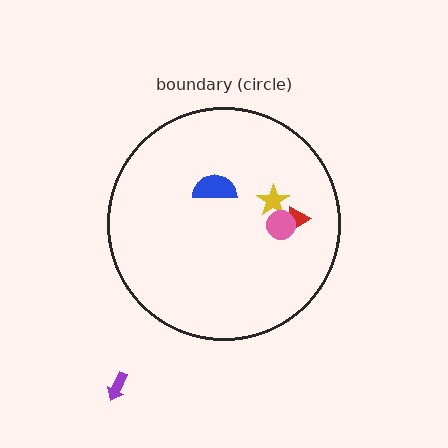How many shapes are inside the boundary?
4 inside, 1 outside.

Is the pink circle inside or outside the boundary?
Inside.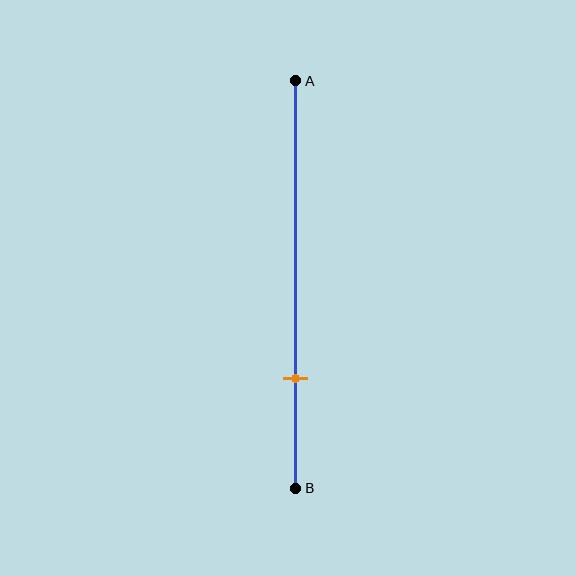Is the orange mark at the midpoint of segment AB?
No, the mark is at about 75% from A, not at the 50% midpoint.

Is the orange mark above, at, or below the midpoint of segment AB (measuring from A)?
The orange mark is below the midpoint of segment AB.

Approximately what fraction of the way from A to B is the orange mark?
The orange mark is approximately 75% of the way from A to B.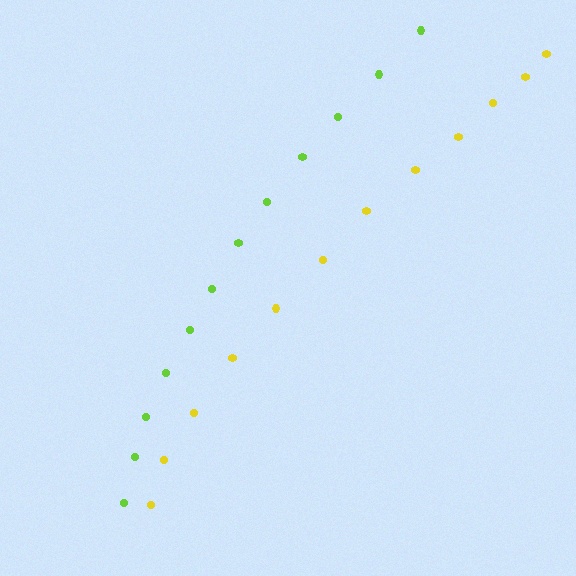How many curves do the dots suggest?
There are 2 distinct paths.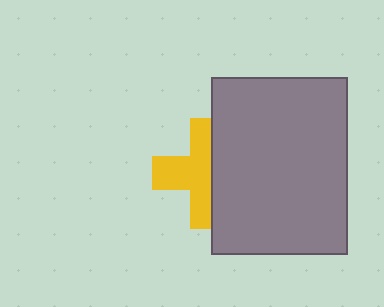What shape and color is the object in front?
The object in front is a gray rectangle.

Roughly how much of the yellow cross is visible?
About half of it is visible (roughly 58%).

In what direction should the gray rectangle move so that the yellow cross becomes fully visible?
The gray rectangle should move right. That is the shortest direction to clear the overlap and leave the yellow cross fully visible.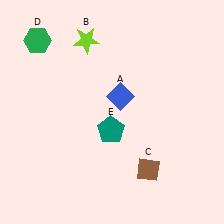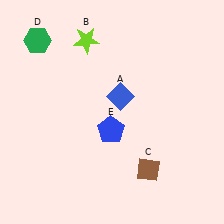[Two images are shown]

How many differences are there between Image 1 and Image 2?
There is 1 difference between the two images.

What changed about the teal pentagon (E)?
In Image 1, E is teal. In Image 2, it changed to blue.